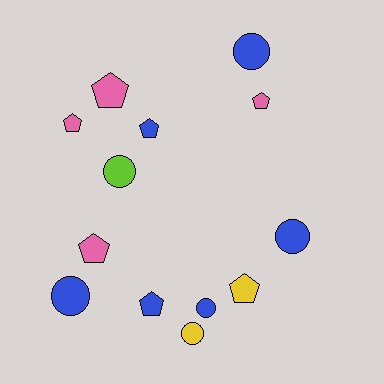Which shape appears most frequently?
Pentagon, with 7 objects.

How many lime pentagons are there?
There are no lime pentagons.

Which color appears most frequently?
Blue, with 6 objects.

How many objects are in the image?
There are 13 objects.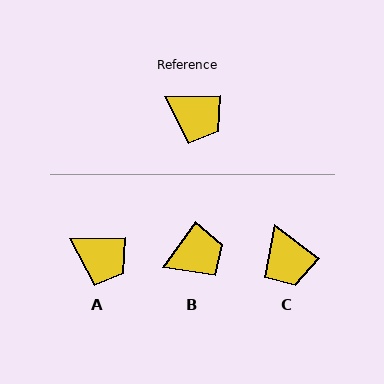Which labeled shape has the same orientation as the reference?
A.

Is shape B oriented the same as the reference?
No, it is off by about 54 degrees.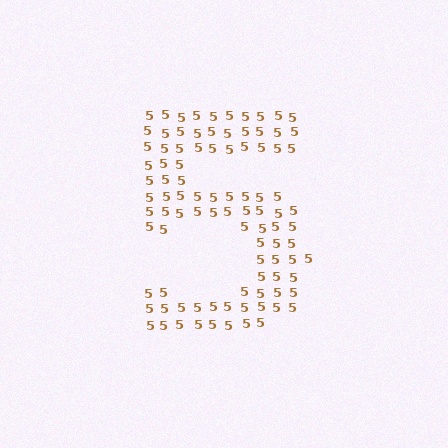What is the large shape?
The large shape is the digit 5.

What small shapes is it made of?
It is made of small digit 5's.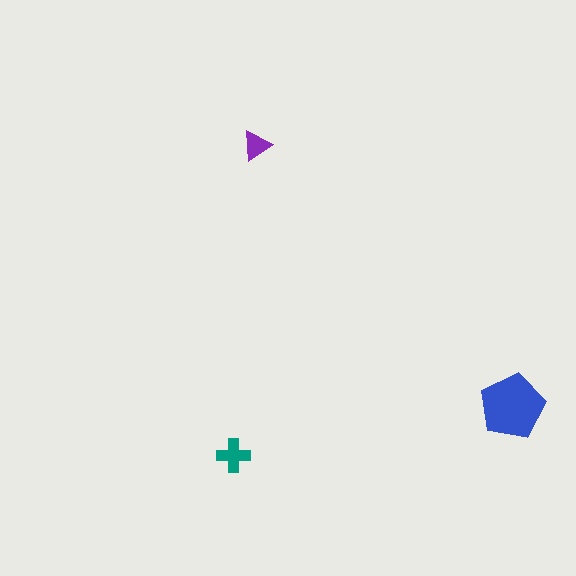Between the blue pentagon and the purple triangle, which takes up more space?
The blue pentagon.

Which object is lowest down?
The teal cross is bottommost.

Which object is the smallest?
The purple triangle.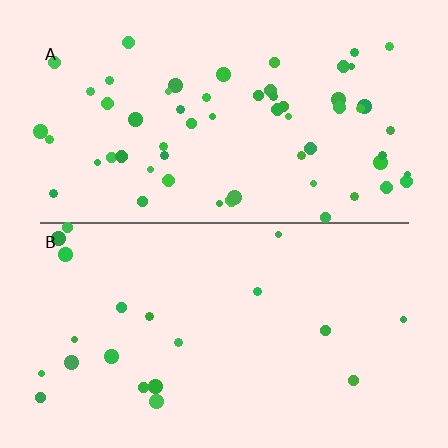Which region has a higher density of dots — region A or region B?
A (the top).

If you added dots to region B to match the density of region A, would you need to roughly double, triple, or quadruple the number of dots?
Approximately triple.